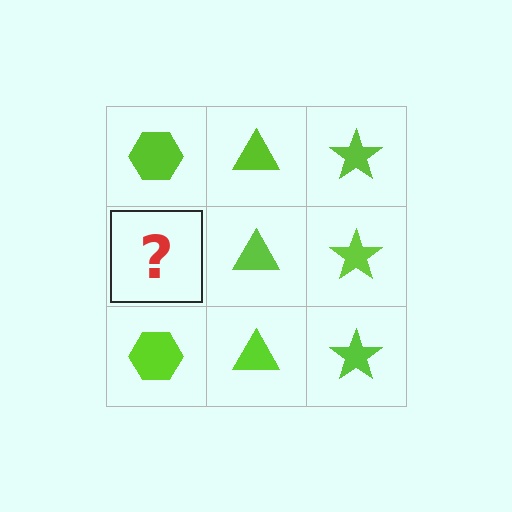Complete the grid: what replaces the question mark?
The question mark should be replaced with a lime hexagon.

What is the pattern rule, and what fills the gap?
The rule is that each column has a consistent shape. The gap should be filled with a lime hexagon.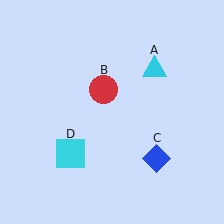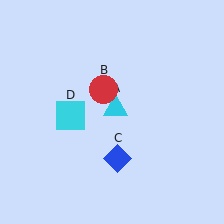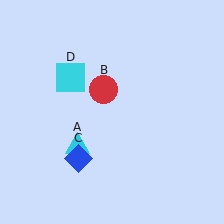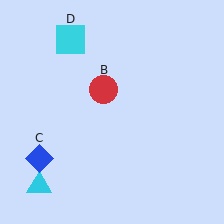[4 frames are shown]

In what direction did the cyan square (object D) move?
The cyan square (object D) moved up.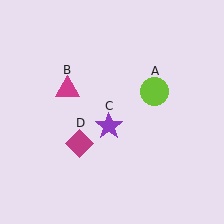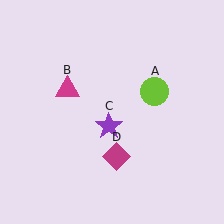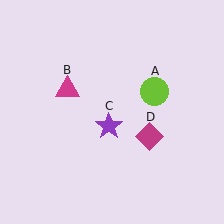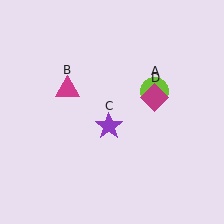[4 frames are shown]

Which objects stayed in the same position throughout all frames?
Lime circle (object A) and magenta triangle (object B) and purple star (object C) remained stationary.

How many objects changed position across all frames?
1 object changed position: magenta diamond (object D).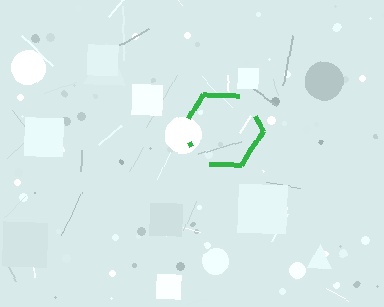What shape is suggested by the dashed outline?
The dashed outline suggests a hexagon.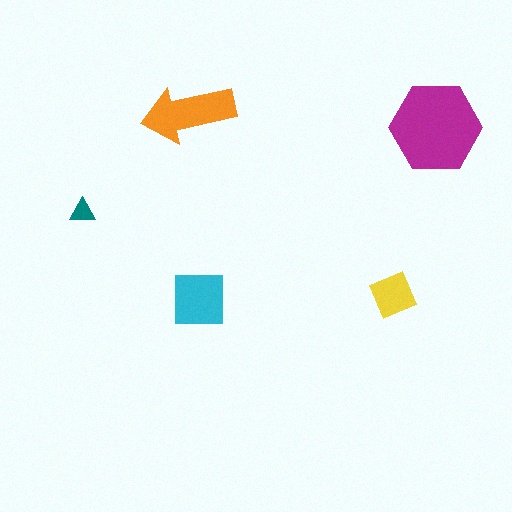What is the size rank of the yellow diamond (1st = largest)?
4th.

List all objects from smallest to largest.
The teal triangle, the yellow diamond, the cyan square, the orange arrow, the magenta hexagon.